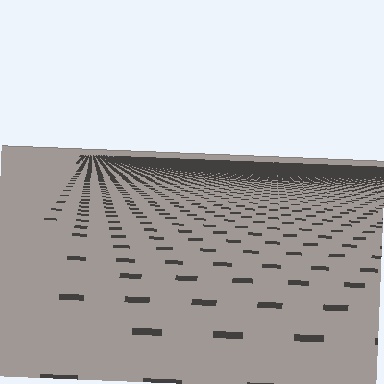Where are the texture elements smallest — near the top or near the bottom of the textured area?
Near the top.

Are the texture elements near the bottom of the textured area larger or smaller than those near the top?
Larger. Near the bottom, elements are closer to the viewer and appear at a bigger on-screen size.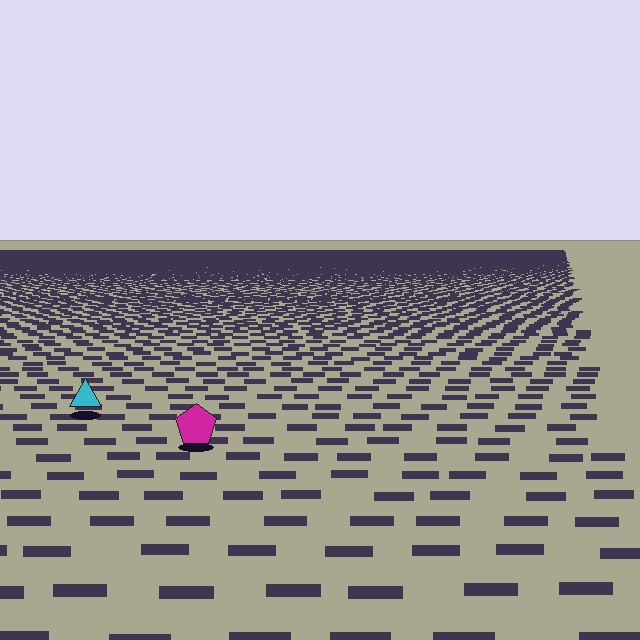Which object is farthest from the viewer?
The cyan triangle is farthest from the viewer. It appears smaller and the ground texture around it is denser.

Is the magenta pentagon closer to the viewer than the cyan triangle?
Yes. The magenta pentagon is closer — you can tell from the texture gradient: the ground texture is coarser near it.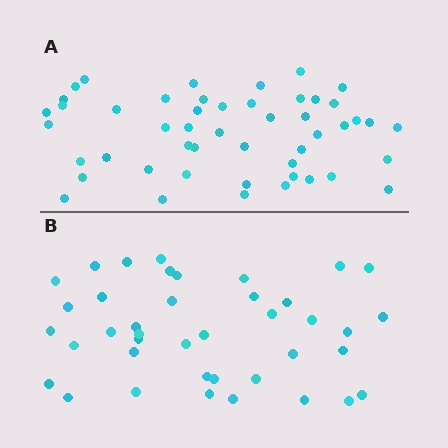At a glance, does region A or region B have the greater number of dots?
Region A (the top region) has more dots.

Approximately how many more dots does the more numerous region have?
Region A has roughly 8 or so more dots than region B.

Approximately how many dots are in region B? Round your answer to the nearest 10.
About 40 dots.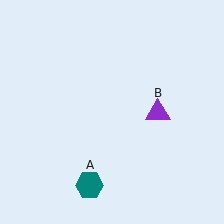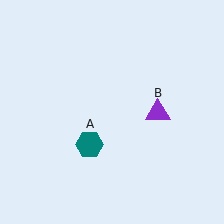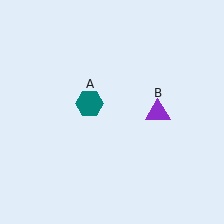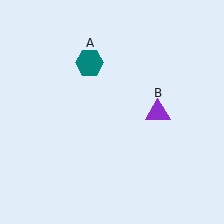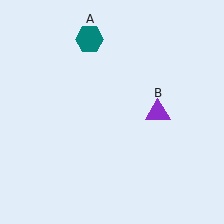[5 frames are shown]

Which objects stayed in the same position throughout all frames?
Purple triangle (object B) remained stationary.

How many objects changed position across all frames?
1 object changed position: teal hexagon (object A).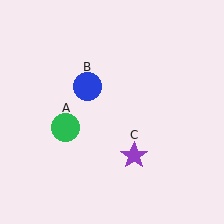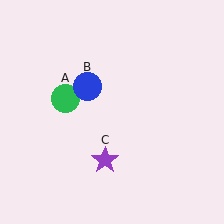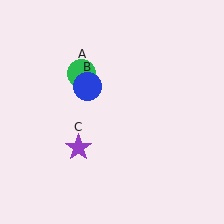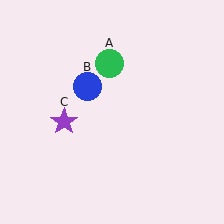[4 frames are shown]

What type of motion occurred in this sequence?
The green circle (object A), purple star (object C) rotated clockwise around the center of the scene.